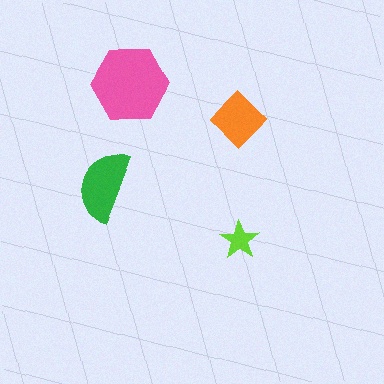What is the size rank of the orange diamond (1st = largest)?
3rd.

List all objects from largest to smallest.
The pink hexagon, the green semicircle, the orange diamond, the lime star.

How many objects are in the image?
There are 4 objects in the image.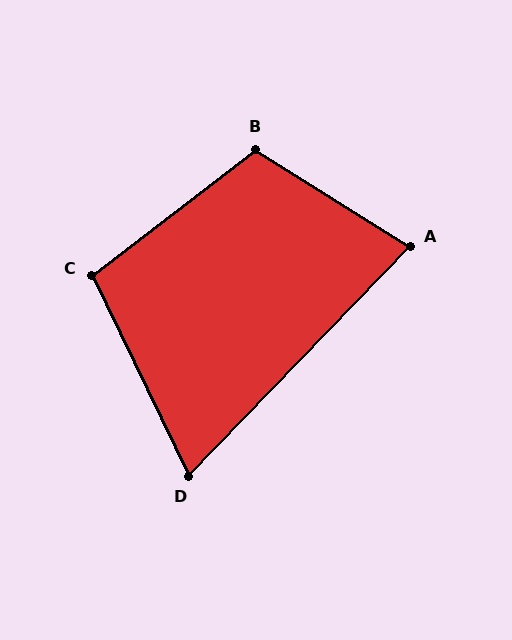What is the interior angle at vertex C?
Approximately 102 degrees (obtuse).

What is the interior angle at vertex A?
Approximately 78 degrees (acute).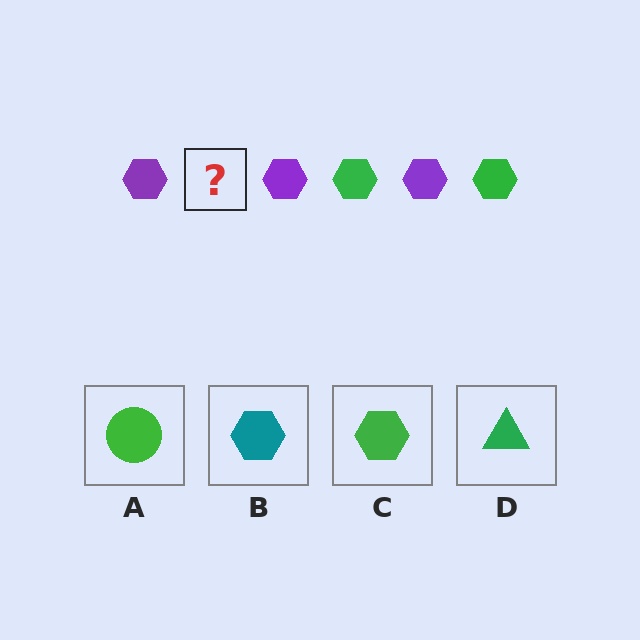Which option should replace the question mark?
Option C.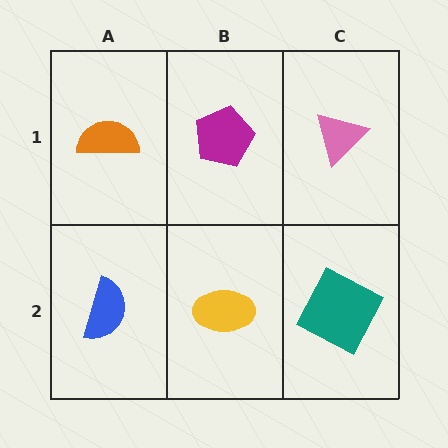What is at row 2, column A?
A blue semicircle.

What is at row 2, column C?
A teal square.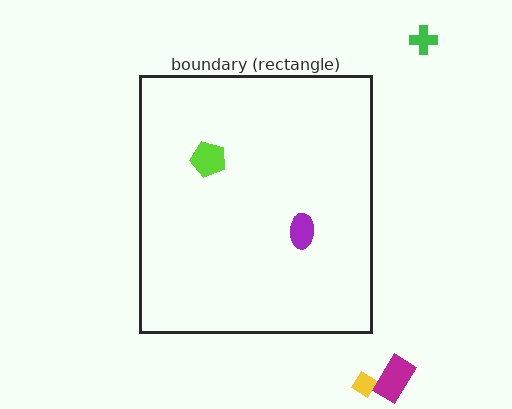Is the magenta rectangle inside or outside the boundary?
Outside.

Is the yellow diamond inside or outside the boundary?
Outside.